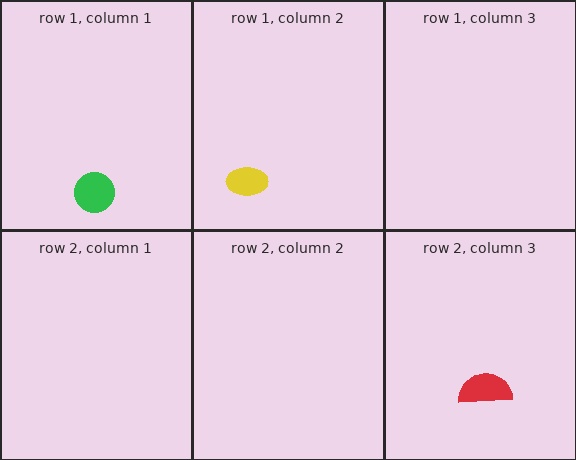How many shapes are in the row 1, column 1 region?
1.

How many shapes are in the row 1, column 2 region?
1.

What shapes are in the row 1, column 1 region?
The green circle.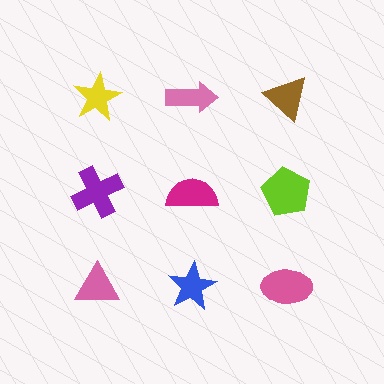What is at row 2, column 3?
A lime pentagon.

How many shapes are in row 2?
3 shapes.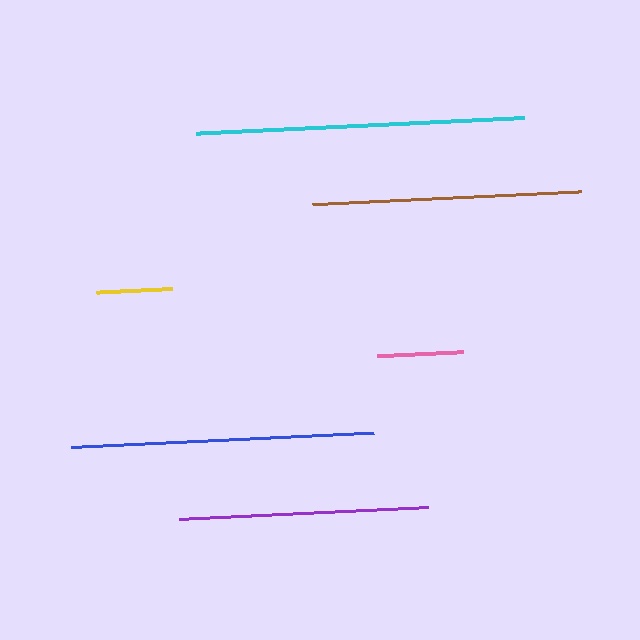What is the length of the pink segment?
The pink segment is approximately 86 pixels long.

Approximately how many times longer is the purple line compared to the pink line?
The purple line is approximately 2.9 times the length of the pink line.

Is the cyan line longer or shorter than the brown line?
The cyan line is longer than the brown line.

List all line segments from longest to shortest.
From longest to shortest: cyan, blue, brown, purple, pink, yellow.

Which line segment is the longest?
The cyan line is the longest at approximately 327 pixels.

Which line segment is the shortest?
The yellow line is the shortest at approximately 76 pixels.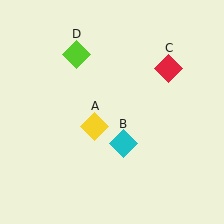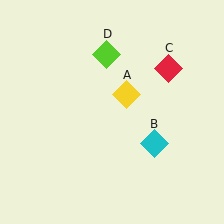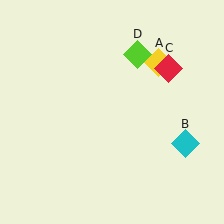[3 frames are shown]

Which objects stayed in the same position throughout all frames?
Red diamond (object C) remained stationary.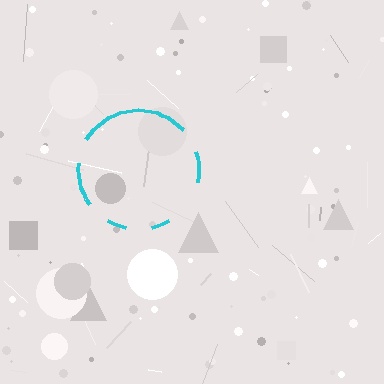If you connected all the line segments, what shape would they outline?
They would outline a circle.